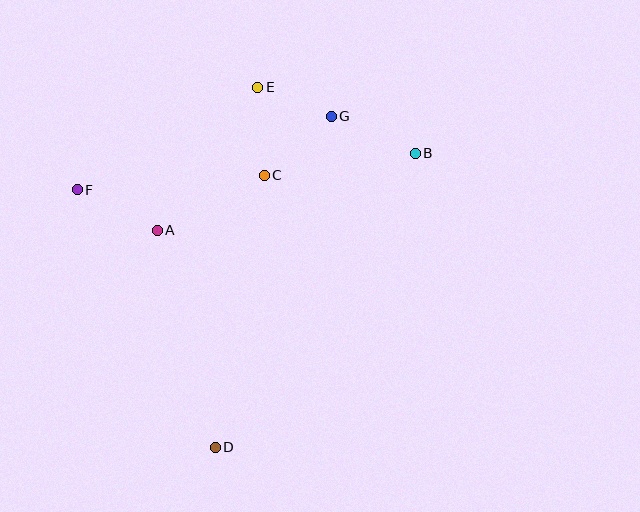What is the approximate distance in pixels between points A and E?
The distance between A and E is approximately 175 pixels.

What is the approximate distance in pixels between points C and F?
The distance between C and F is approximately 188 pixels.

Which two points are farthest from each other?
Points D and E are farthest from each other.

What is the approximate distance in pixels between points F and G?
The distance between F and G is approximately 265 pixels.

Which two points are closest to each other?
Points E and G are closest to each other.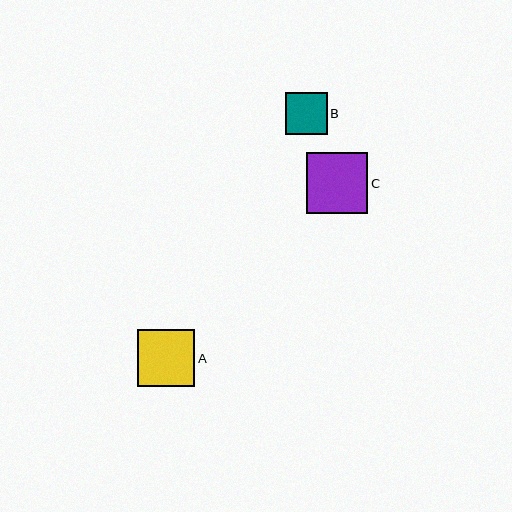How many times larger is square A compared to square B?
Square A is approximately 1.4 times the size of square B.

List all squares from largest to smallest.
From largest to smallest: C, A, B.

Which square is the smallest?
Square B is the smallest with a size of approximately 42 pixels.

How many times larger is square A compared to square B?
Square A is approximately 1.4 times the size of square B.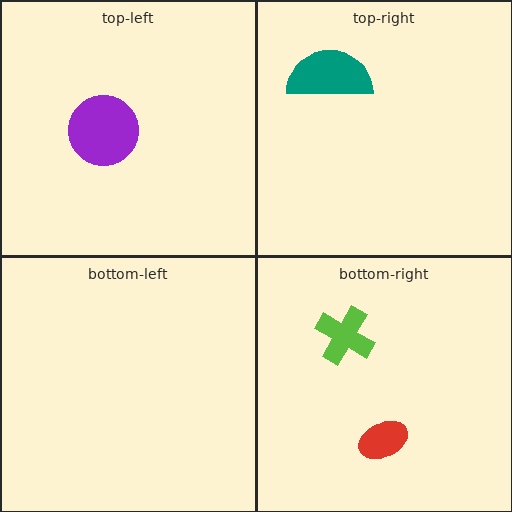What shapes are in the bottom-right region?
The red ellipse, the lime cross.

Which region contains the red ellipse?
The bottom-right region.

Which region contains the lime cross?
The bottom-right region.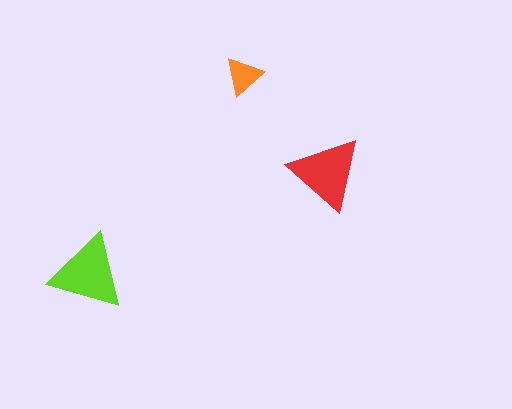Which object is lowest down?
The lime triangle is bottommost.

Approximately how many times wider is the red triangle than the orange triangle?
About 2 times wider.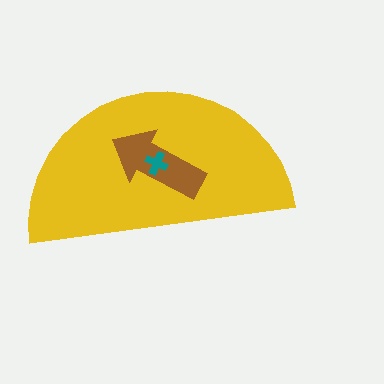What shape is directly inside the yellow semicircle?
The brown arrow.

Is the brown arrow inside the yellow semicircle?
Yes.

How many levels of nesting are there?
3.